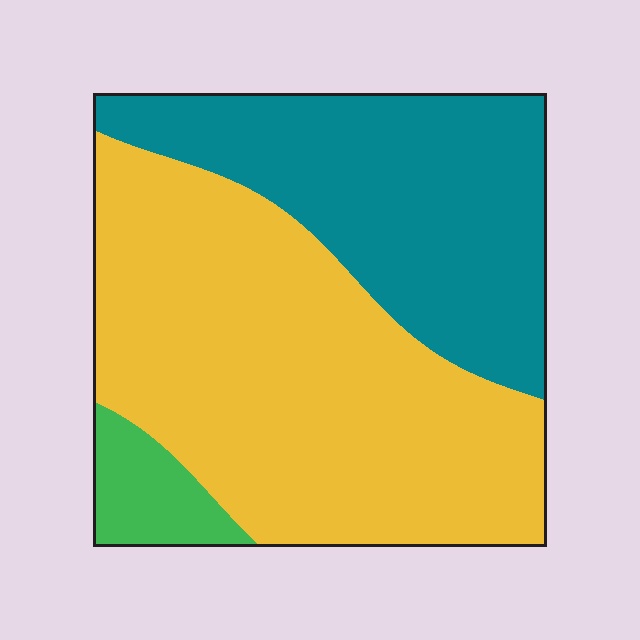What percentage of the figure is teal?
Teal takes up about three eighths (3/8) of the figure.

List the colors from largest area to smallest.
From largest to smallest: yellow, teal, green.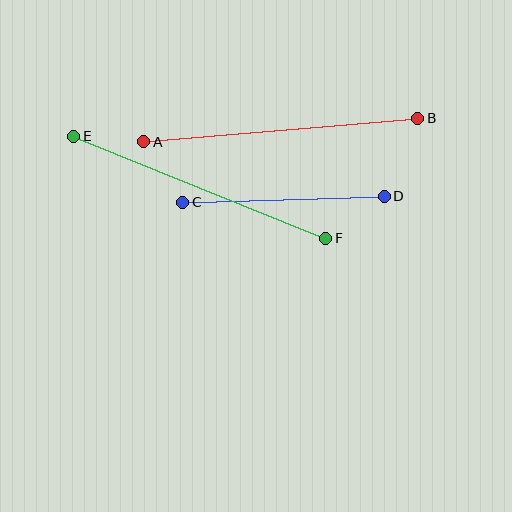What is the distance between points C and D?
The distance is approximately 202 pixels.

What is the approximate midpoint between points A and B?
The midpoint is at approximately (281, 130) pixels.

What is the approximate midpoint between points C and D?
The midpoint is at approximately (283, 199) pixels.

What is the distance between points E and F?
The distance is approximately 271 pixels.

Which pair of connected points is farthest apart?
Points A and B are farthest apart.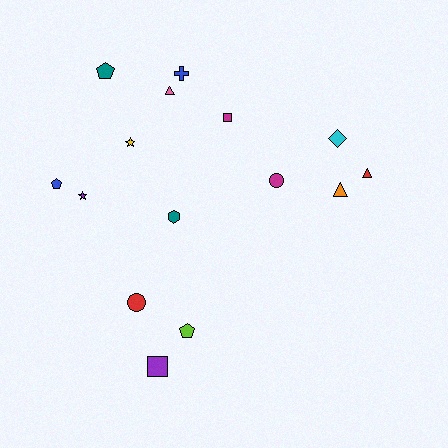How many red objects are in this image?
There are 2 red objects.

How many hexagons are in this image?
There is 1 hexagon.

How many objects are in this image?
There are 15 objects.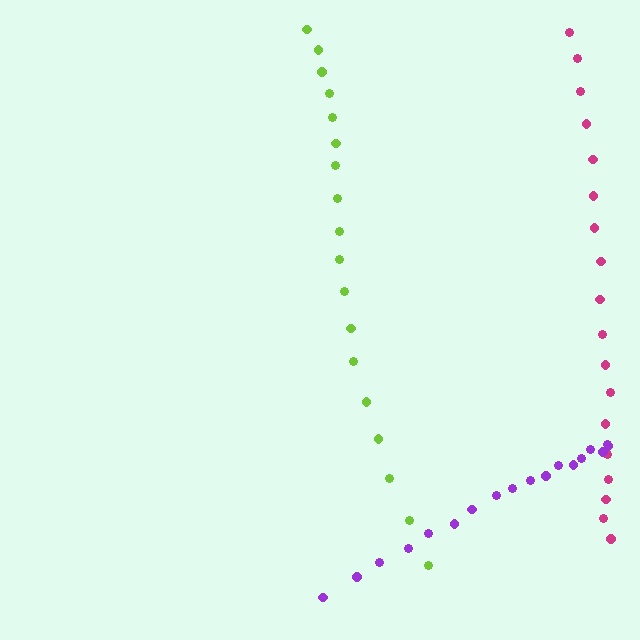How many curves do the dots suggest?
There are 3 distinct paths.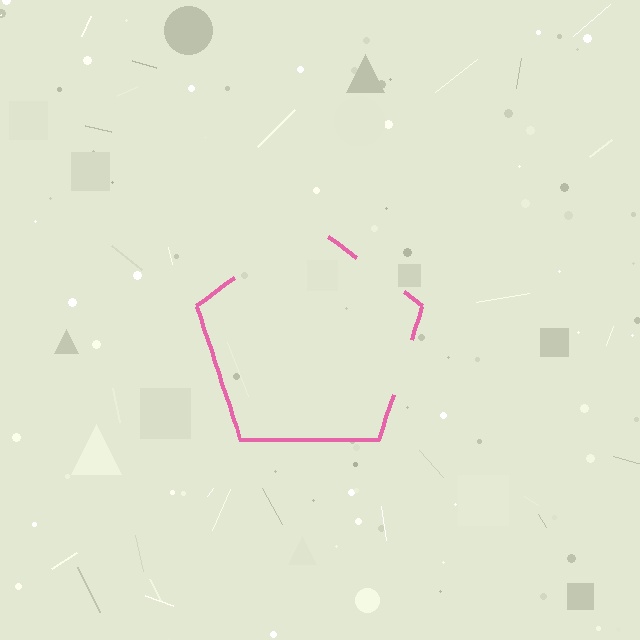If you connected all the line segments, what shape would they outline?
They would outline a pentagon.